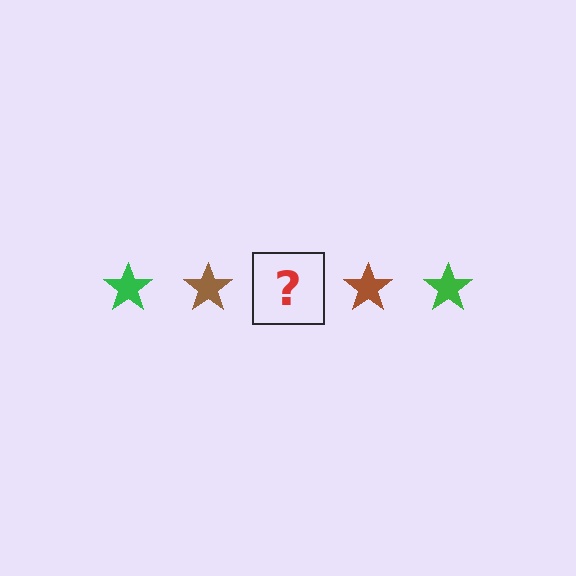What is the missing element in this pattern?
The missing element is a green star.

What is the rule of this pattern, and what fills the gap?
The rule is that the pattern cycles through green, brown stars. The gap should be filled with a green star.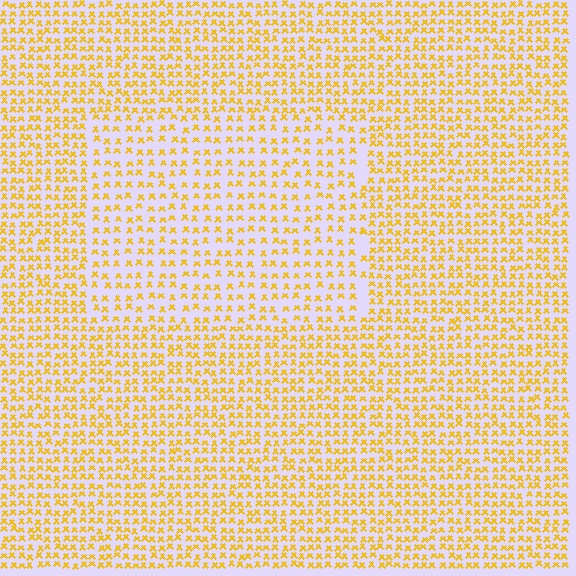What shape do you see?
I see a rectangle.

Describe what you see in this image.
The image contains small yellow elements arranged at two different densities. A rectangle-shaped region is visible where the elements are less densely packed than the surrounding area.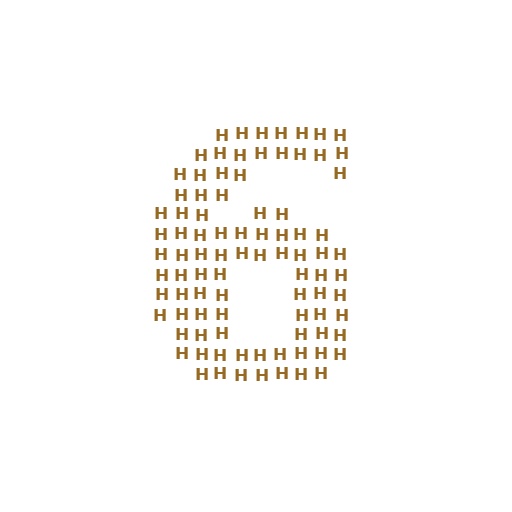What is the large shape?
The large shape is the digit 6.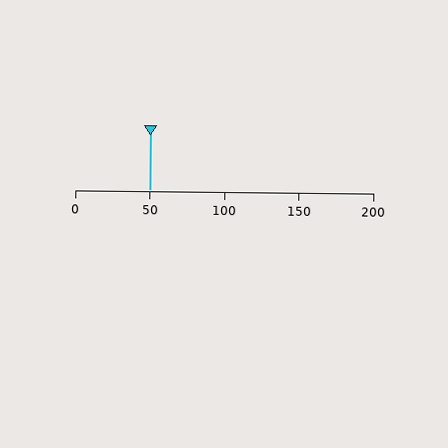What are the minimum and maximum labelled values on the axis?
The axis runs from 0 to 200.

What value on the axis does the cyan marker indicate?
The marker indicates approximately 50.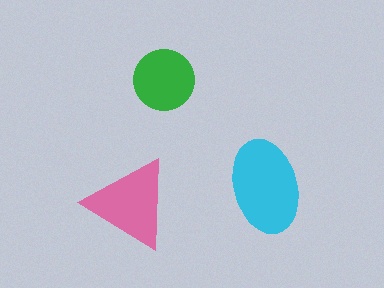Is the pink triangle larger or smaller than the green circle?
Larger.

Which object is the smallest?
The green circle.